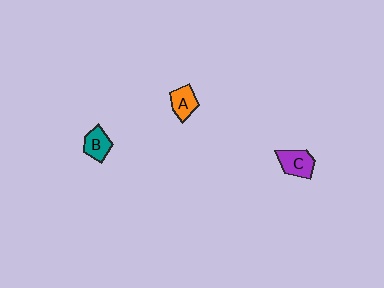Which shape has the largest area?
Shape C (purple).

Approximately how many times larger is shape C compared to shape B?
Approximately 1.2 times.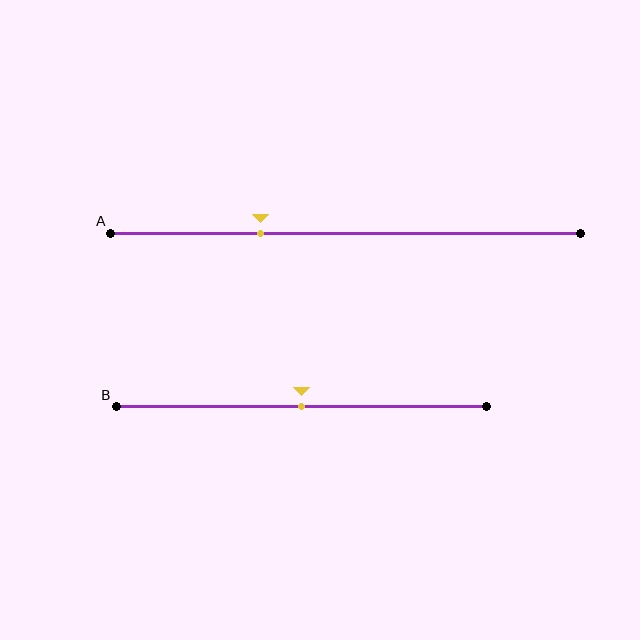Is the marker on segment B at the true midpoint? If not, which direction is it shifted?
Yes, the marker on segment B is at the true midpoint.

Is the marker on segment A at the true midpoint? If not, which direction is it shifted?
No, the marker on segment A is shifted to the left by about 18% of the segment length.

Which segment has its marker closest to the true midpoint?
Segment B has its marker closest to the true midpoint.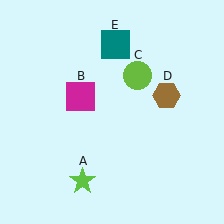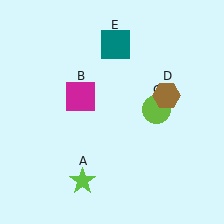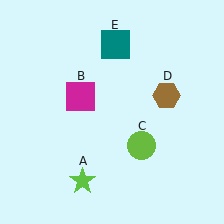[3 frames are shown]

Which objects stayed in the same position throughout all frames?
Lime star (object A) and magenta square (object B) and brown hexagon (object D) and teal square (object E) remained stationary.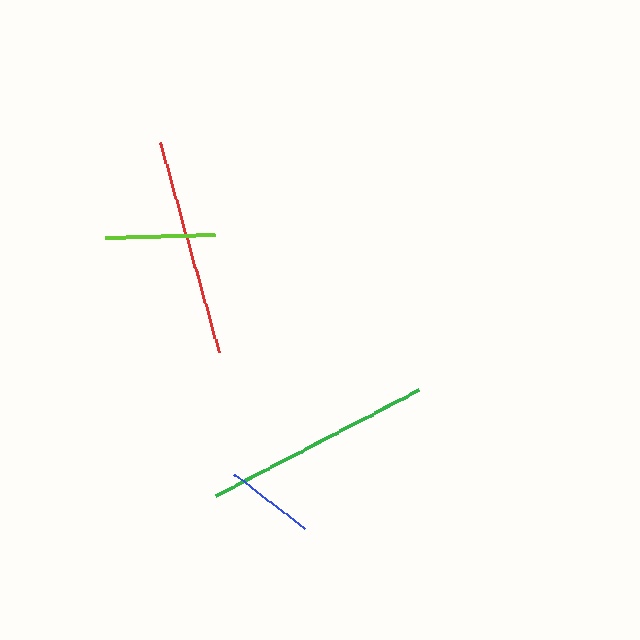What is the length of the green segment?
The green segment is approximately 229 pixels long.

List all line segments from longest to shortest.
From longest to shortest: green, red, lime, blue.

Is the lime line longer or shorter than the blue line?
The lime line is longer than the blue line.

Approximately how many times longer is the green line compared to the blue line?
The green line is approximately 2.6 times the length of the blue line.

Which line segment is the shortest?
The blue line is the shortest at approximately 89 pixels.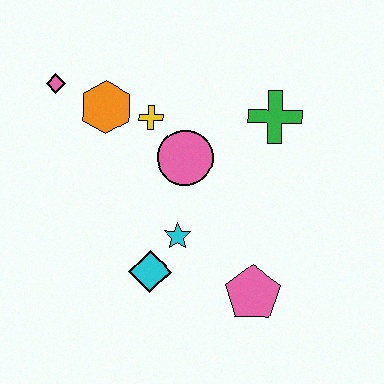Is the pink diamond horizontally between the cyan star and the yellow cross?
No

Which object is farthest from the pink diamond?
The pink pentagon is farthest from the pink diamond.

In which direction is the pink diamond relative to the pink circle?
The pink diamond is to the left of the pink circle.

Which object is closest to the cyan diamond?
The cyan star is closest to the cyan diamond.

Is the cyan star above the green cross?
No